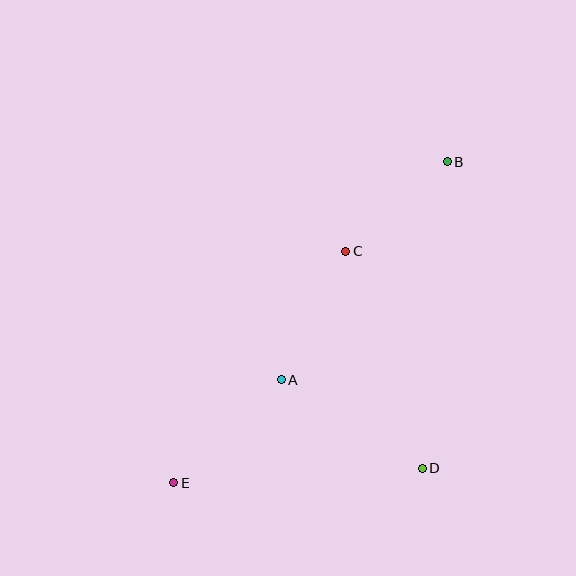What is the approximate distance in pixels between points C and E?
The distance between C and E is approximately 288 pixels.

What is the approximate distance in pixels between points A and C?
The distance between A and C is approximately 144 pixels.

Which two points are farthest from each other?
Points B and E are farthest from each other.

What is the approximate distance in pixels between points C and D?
The distance between C and D is approximately 230 pixels.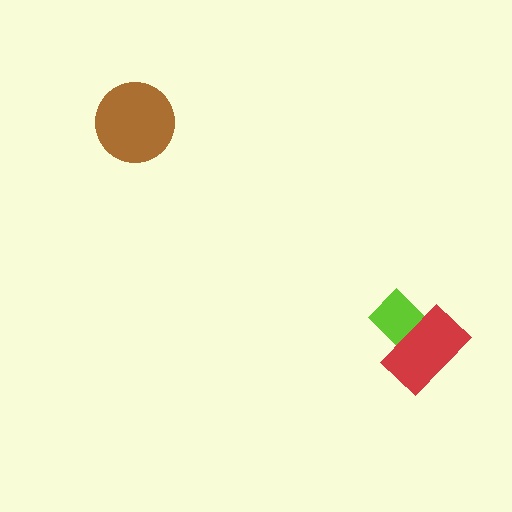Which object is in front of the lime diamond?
The red rectangle is in front of the lime diamond.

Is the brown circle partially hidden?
No, no other shape covers it.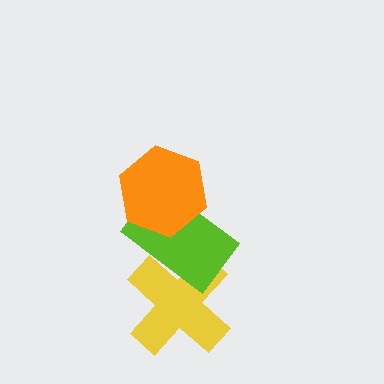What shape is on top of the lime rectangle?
The orange hexagon is on top of the lime rectangle.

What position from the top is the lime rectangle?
The lime rectangle is 2nd from the top.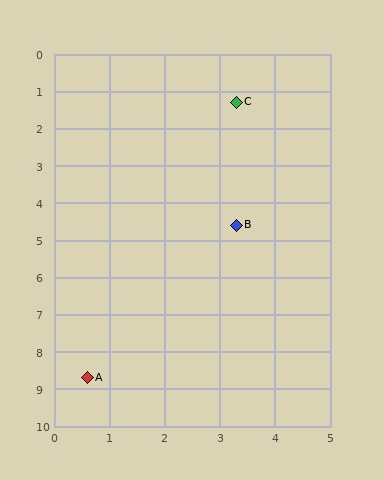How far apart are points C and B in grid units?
Points C and B are about 3.3 grid units apart.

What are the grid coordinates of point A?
Point A is at approximately (0.6, 8.7).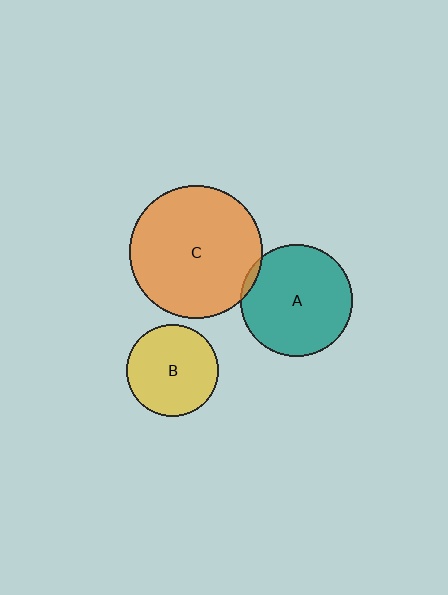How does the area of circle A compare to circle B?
Approximately 1.5 times.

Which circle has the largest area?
Circle C (orange).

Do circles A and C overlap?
Yes.